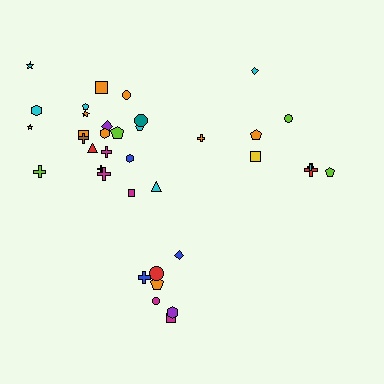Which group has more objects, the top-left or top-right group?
The top-left group.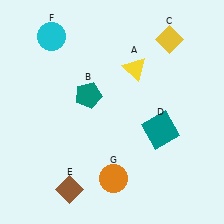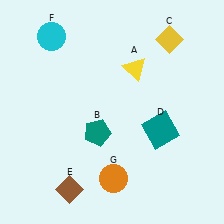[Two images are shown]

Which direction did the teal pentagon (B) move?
The teal pentagon (B) moved down.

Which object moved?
The teal pentagon (B) moved down.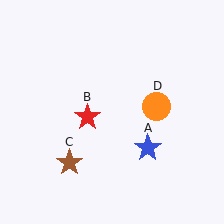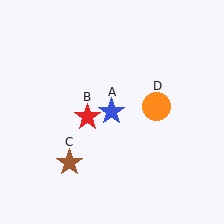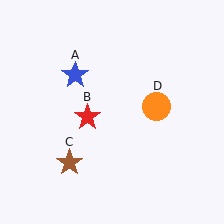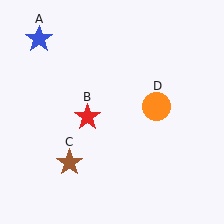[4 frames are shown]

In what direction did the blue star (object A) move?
The blue star (object A) moved up and to the left.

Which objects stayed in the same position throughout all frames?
Red star (object B) and brown star (object C) and orange circle (object D) remained stationary.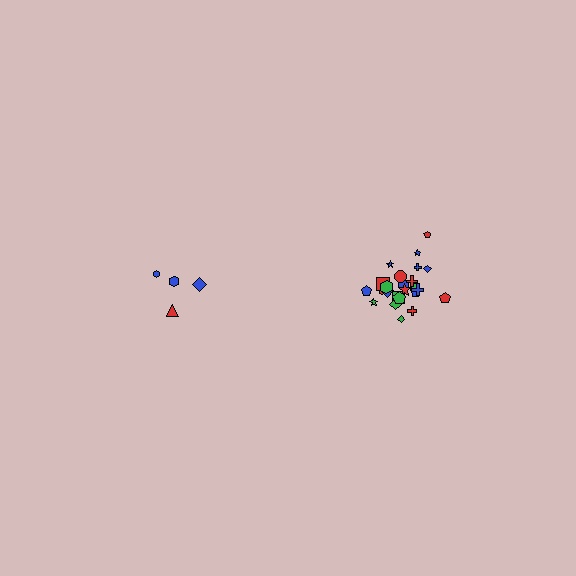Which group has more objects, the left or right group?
The right group.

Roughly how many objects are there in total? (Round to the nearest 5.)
Roughly 30 objects in total.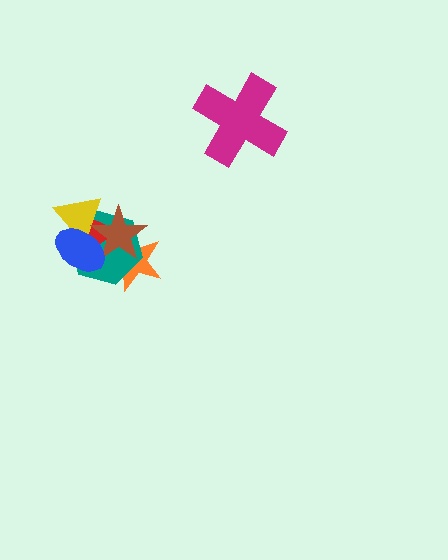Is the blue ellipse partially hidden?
No, no other shape covers it.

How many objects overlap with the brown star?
5 objects overlap with the brown star.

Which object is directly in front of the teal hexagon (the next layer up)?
The red triangle is directly in front of the teal hexagon.